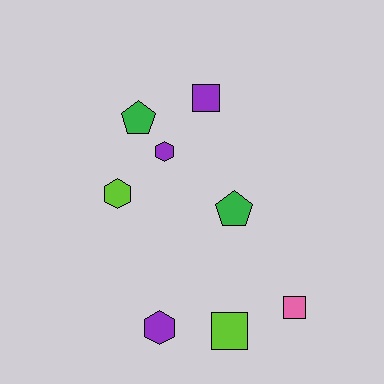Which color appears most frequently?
Purple, with 3 objects.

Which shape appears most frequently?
Square, with 3 objects.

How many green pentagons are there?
There are 2 green pentagons.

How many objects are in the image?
There are 8 objects.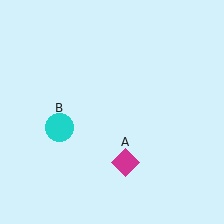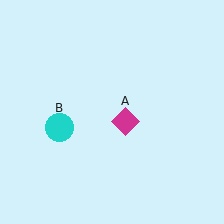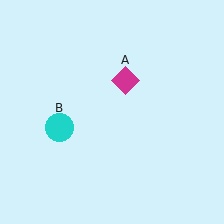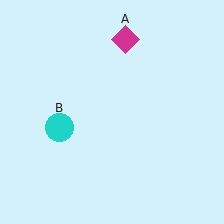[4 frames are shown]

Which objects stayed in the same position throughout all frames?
Cyan circle (object B) remained stationary.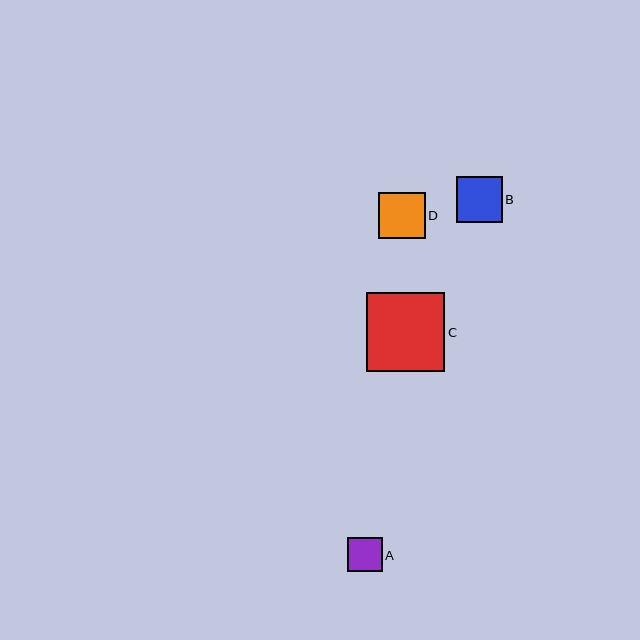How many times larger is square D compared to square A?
Square D is approximately 1.4 times the size of square A.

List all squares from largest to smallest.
From largest to smallest: C, D, B, A.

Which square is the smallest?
Square A is the smallest with a size of approximately 34 pixels.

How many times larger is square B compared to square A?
Square B is approximately 1.3 times the size of square A.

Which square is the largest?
Square C is the largest with a size of approximately 78 pixels.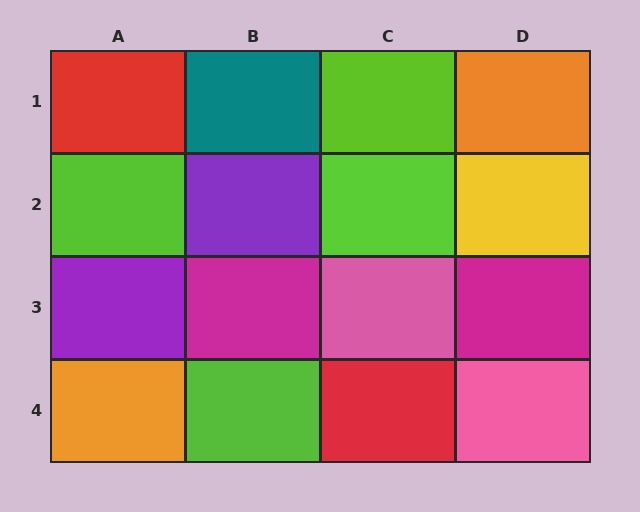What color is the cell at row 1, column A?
Red.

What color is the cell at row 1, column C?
Lime.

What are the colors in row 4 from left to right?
Orange, lime, red, pink.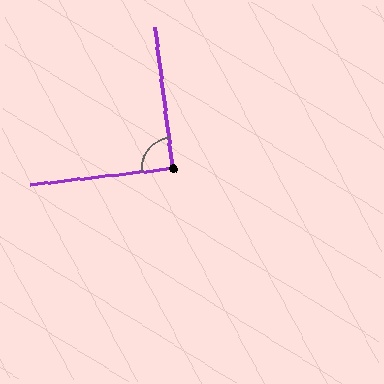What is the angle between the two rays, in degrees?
Approximately 90 degrees.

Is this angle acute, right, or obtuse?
It is approximately a right angle.